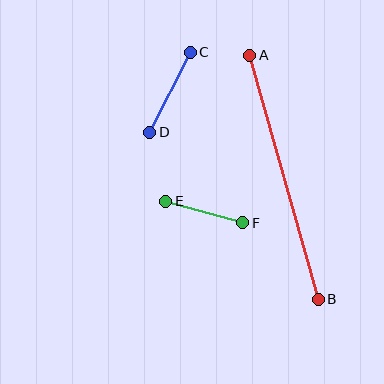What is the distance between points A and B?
The distance is approximately 253 pixels.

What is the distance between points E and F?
The distance is approximately 80 pixels.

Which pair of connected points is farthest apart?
Points A and B are farthest apart.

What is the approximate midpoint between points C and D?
The midpoint is at approximately (170, 92) pixels.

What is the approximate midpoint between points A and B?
The midpoint is at approximately (284, 177) pixels.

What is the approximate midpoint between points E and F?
The midpoint is at approximately (204, 212) pixels.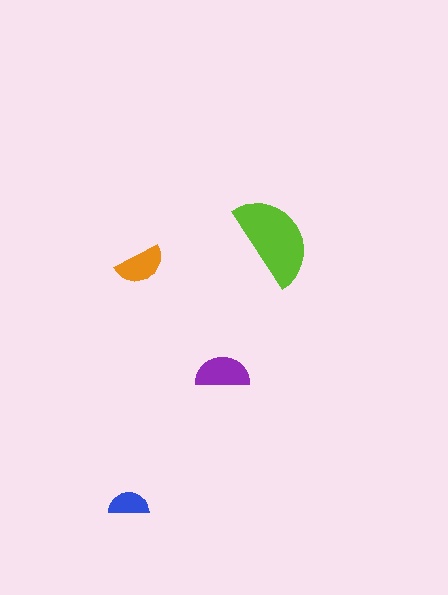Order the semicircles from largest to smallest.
the lime one, the purple one, the orange one, the blue one.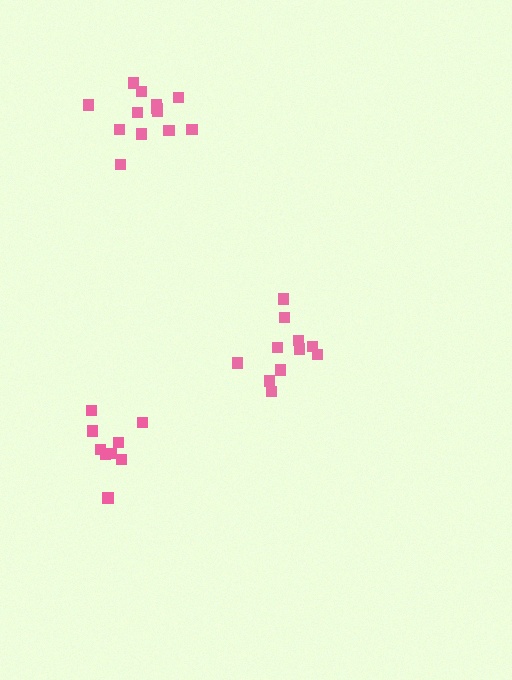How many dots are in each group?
Group 1: 11 dots, Group 2: 14 dots, Group 3: 9 dots (34 total).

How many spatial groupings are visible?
There are 3 spatial groupings.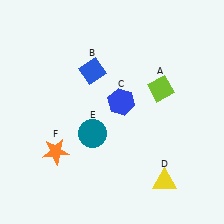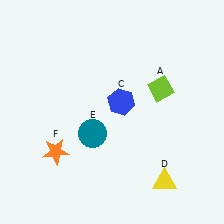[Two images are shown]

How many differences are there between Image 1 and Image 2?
There is 1 difference between the two images.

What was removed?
The blue diamond (B) was removed in Image 2.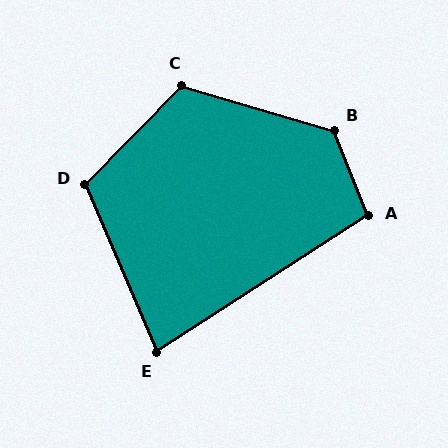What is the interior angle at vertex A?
Approximately 101 degrees (obtuse).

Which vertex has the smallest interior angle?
E, at approximately 81 degrees.